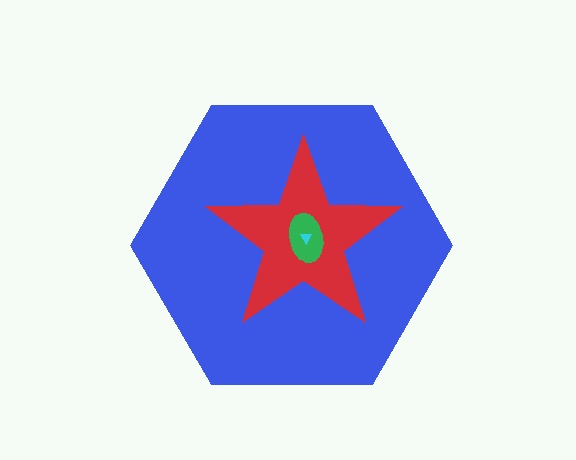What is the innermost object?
The cyan triangle.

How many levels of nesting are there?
4.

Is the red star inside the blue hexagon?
Yes.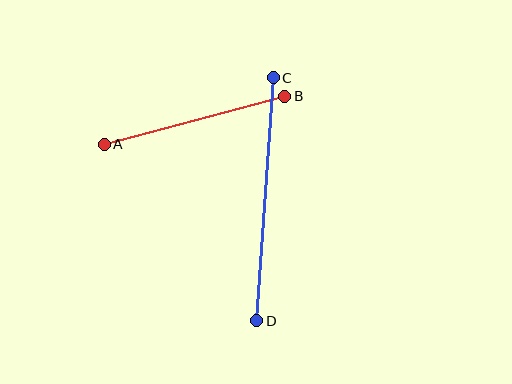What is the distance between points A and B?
The distance is approximately 187 pixels.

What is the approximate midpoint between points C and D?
The midpoint is at approximately (265, 199) pixels.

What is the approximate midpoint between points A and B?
The midpoint is at approximately (194, 120) pixels.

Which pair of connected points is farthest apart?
Points C and D are farthest apart.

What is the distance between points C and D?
The distance is approximately 243 pixels.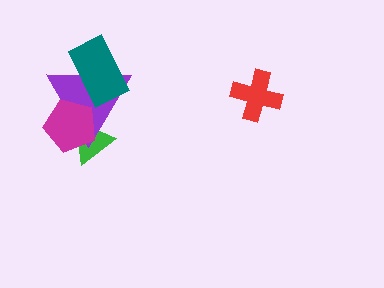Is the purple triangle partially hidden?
Yes, it is partially covered by another shape.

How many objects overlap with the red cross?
0 objects overlap with the red cross.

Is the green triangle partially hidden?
Yes, it is partially covered by another shape.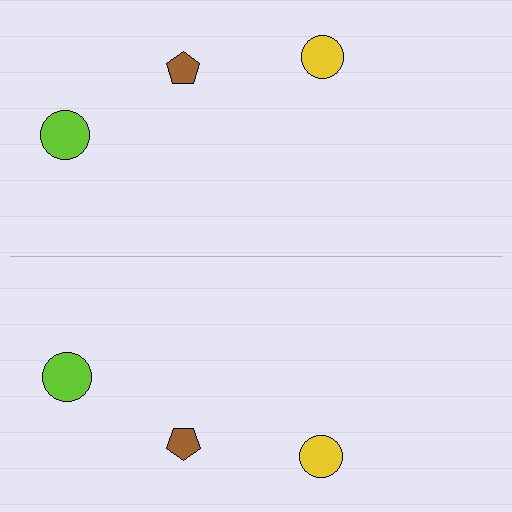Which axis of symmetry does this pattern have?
The pattern has a horizontal axis of symmetry running through the center of the image.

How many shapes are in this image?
There are 6 shapes in this image.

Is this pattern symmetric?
Yes, this pattern has bilateral (reflection) symmetry.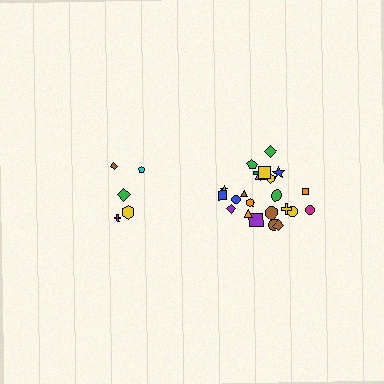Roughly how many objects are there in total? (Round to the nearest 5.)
Roughly 30 objects in total.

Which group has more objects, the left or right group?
The right group.